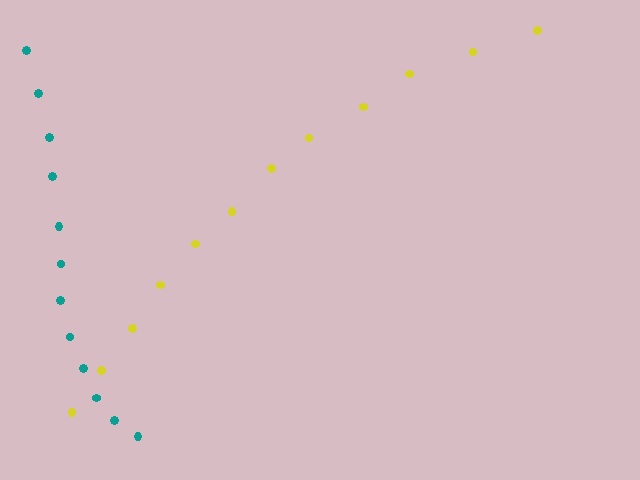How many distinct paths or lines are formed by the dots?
There are 2 distinct paths.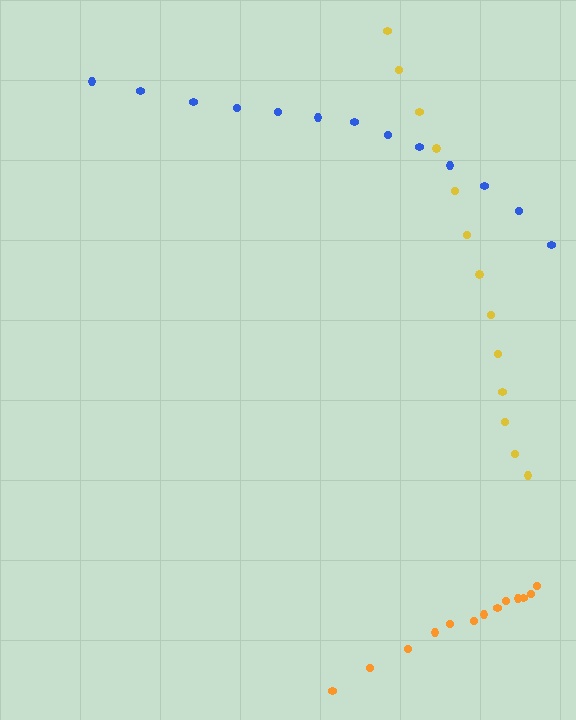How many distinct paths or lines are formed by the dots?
There are 3 distinct paths.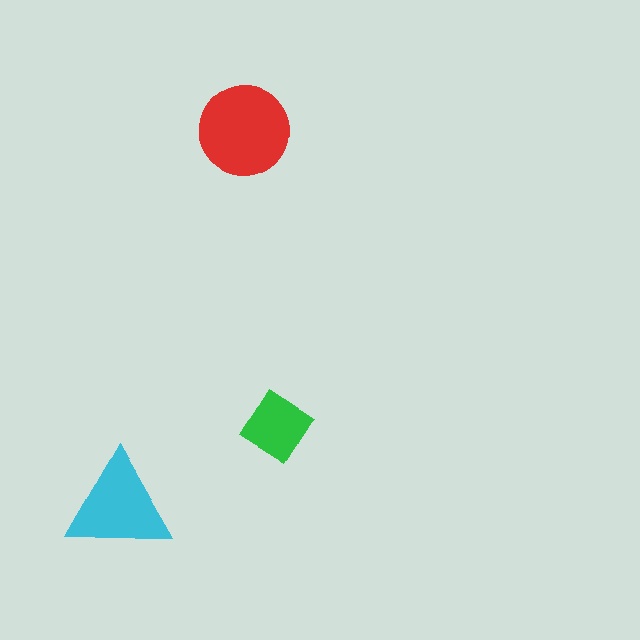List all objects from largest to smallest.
The red circle, the cyan triangle, the green diamond.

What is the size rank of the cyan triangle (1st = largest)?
2nd.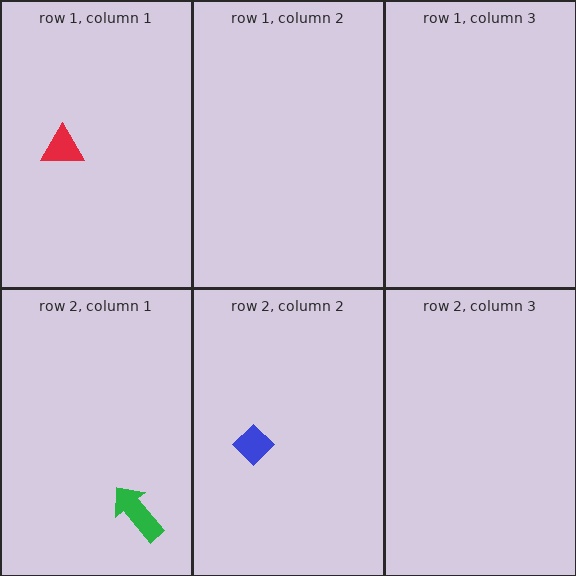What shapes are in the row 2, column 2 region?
The blue diamond.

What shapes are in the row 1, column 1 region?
The red triangle.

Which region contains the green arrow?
The row 2, column 1 region.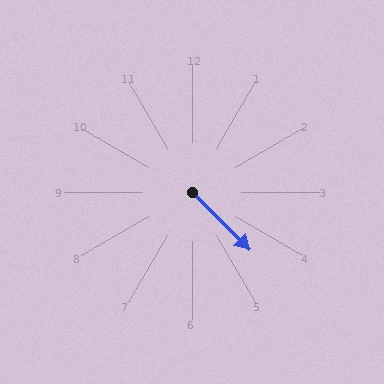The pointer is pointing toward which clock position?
Roughly 5 o'clock.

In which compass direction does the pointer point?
Southeast.